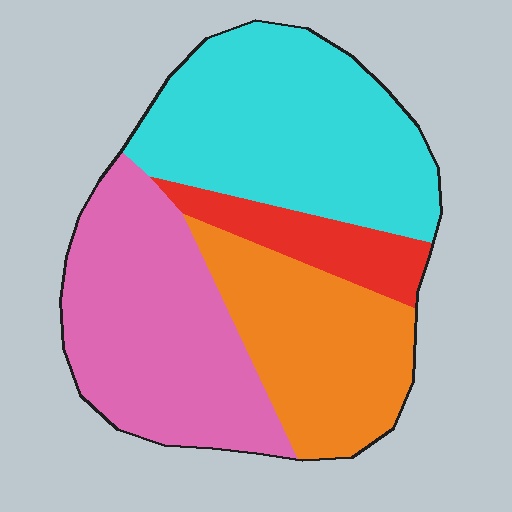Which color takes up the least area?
Red, at roughly 10%.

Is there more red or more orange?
Orange.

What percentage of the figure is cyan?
Cyan covers 35% of the figure.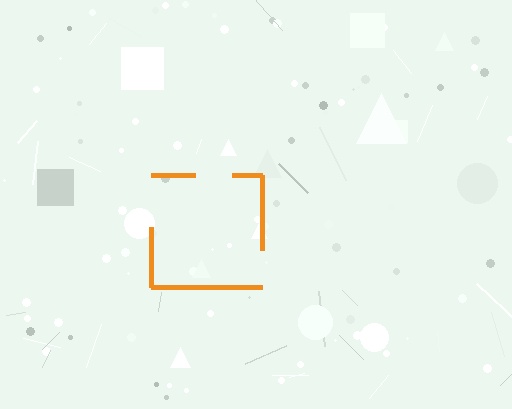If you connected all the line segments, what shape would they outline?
They would outline a square.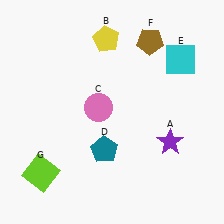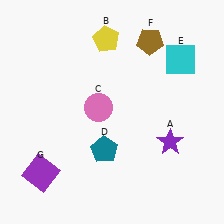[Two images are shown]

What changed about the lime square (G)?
In Image 1, G is lime. In Image 2, it changed to purple.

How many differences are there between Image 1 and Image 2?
There is 1 difference between the two images.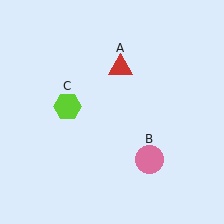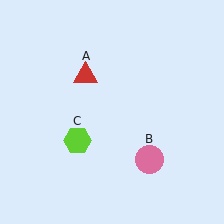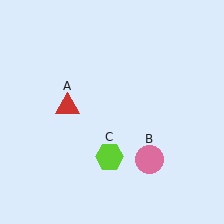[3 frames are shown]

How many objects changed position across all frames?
2 objects changed position: red triangle (object A), lime hexagon (object C).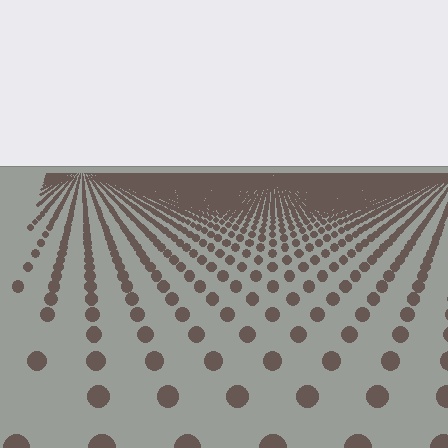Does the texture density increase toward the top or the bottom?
Density increases toward the top.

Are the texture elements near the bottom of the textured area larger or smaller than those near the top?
Larger. Near the bottom, elements are closer to the viewer and appear at a bigger on-screen size.